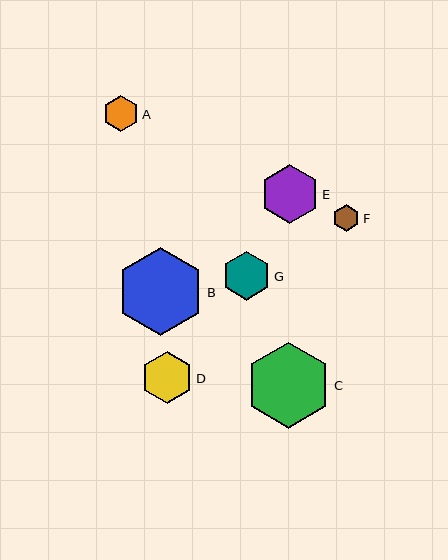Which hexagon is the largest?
Hexagon B is the largest with a size of approximately 87 pixels.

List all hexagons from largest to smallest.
From largest to smallest: B, C, E, D, G, A, F.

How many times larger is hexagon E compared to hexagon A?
Hexagon E is approximately 1.6 times the size of hexagon A.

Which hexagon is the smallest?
Hexagon F is the smallest with a size of approximately 26 pixels.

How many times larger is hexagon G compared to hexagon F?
Hexagon G is approximately 1.8 times the size of hexagon F.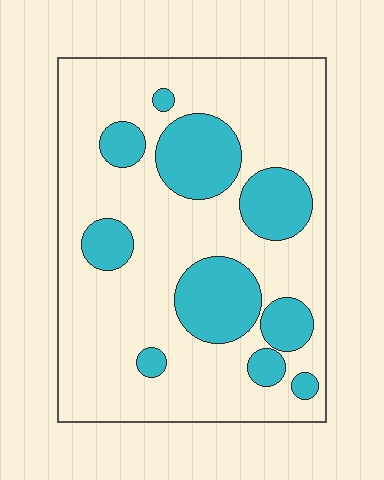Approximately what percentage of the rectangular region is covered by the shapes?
Approximately 25%.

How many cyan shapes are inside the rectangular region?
10.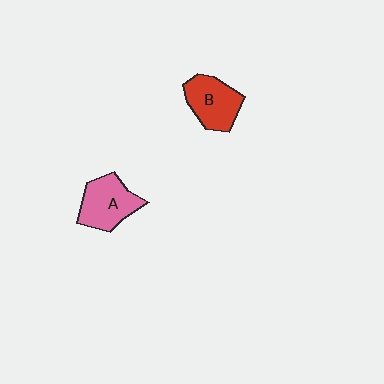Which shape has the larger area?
Shape A (pink).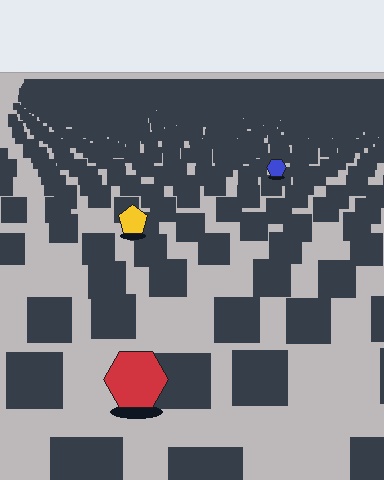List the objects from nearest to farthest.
From nearest to farthest: the red hexagon, the yellow pentagon, the blue hexagon.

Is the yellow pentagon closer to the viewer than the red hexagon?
No. The red hexagon is closer — you can tell from the texture gradient: the ground texture is coarser near it.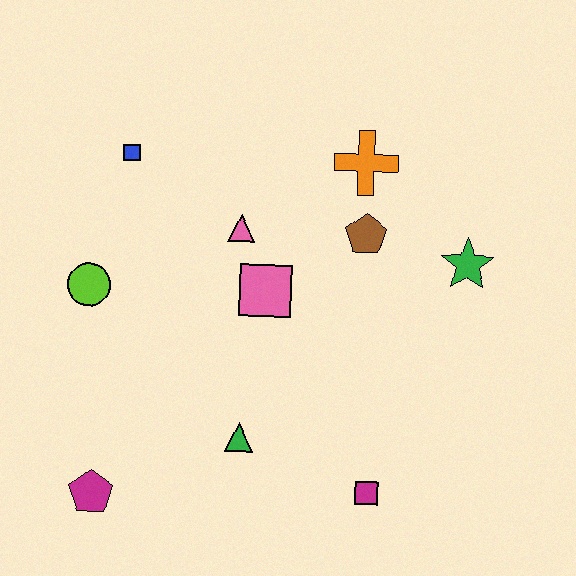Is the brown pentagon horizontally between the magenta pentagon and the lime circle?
No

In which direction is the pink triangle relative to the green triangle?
The pink triangle is above the green triangle.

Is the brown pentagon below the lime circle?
No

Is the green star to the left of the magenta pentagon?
No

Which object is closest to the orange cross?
The brown pentagon is closest to the orange cross.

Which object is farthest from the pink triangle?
The magenta pentagon is farthest from the pink triangle.